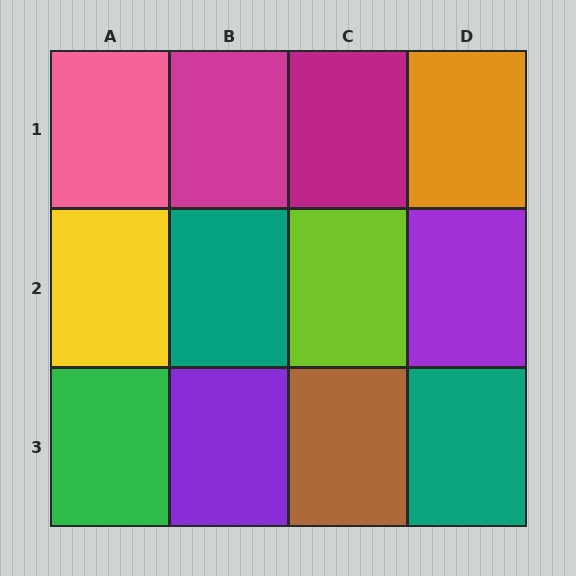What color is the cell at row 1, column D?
Orange.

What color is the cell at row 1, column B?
Magenta.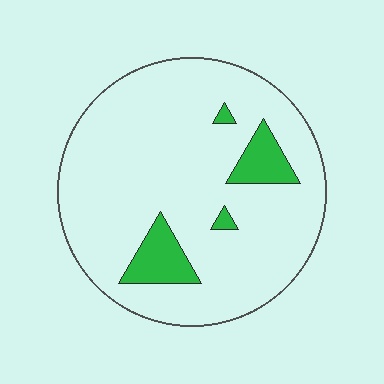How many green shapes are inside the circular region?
4.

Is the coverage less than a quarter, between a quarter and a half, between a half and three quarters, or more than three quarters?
Less than a quarter.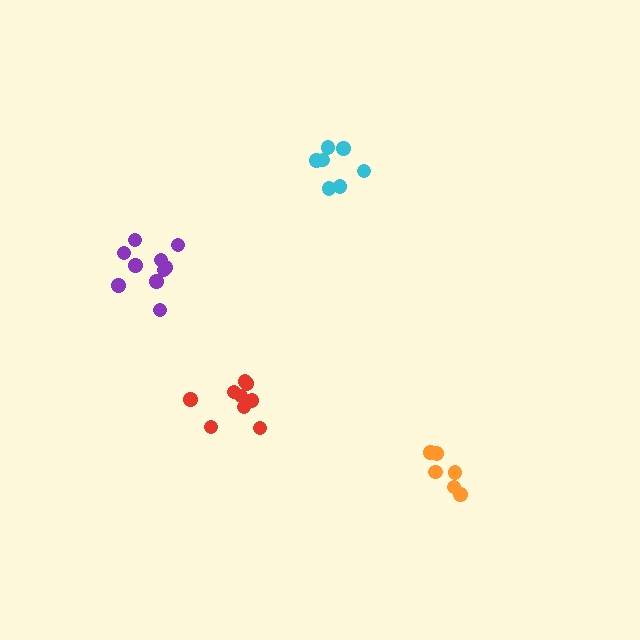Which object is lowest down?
The orange cluster is bottommost.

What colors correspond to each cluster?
The clusters are colored: red, cyan, purple, orange.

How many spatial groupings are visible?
There are 4 spatial groupings.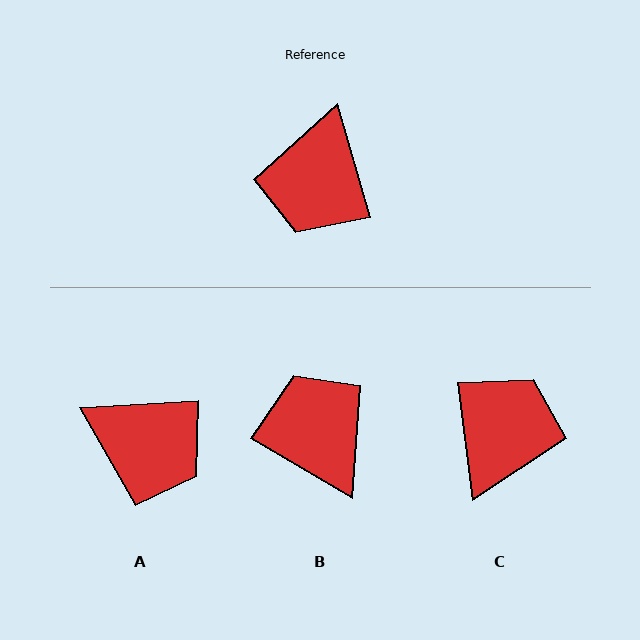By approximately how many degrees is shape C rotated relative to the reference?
Approximately 171 degrees counter-clockwise.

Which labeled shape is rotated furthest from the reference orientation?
C, about 171 degrees away.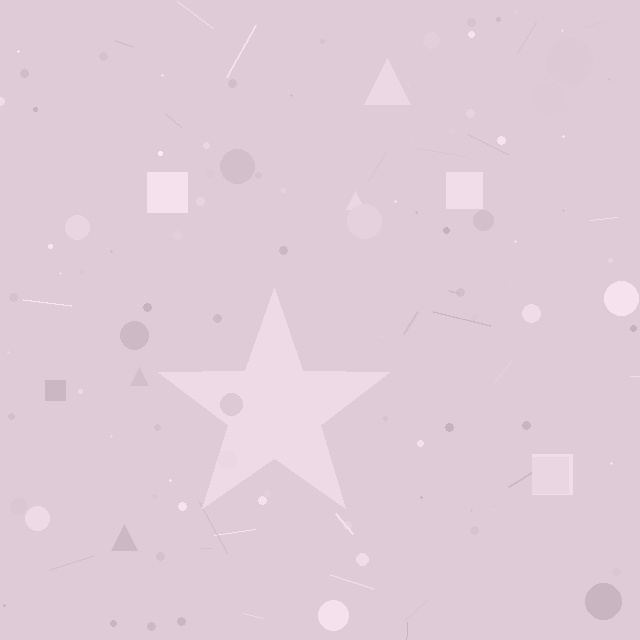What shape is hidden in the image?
A star is hidden in the image.